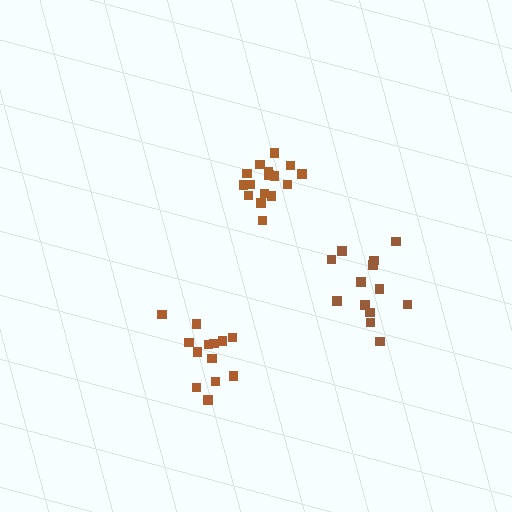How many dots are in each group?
Group 1: 13 dots, Group 2: 13 dots, Group 3: 16 dots (42 total).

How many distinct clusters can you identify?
There are 3 distinct clusters.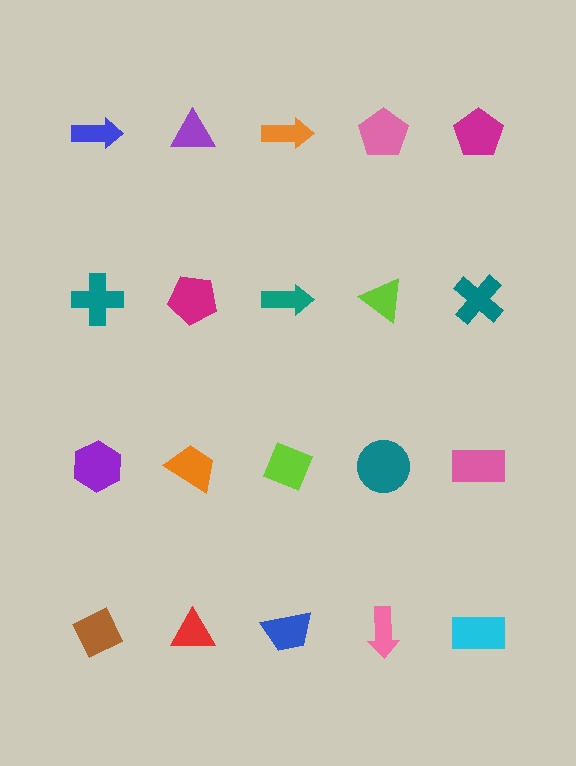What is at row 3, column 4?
A teal circle.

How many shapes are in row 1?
5 shapes.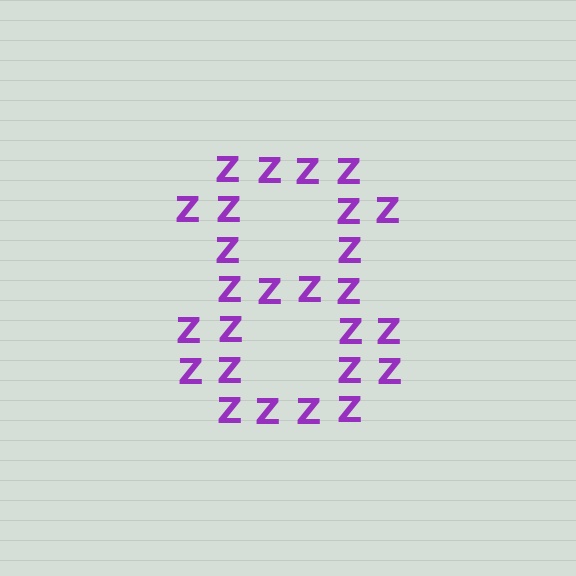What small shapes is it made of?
It is made of small letter Z's.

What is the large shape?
The large shape is the digit 8.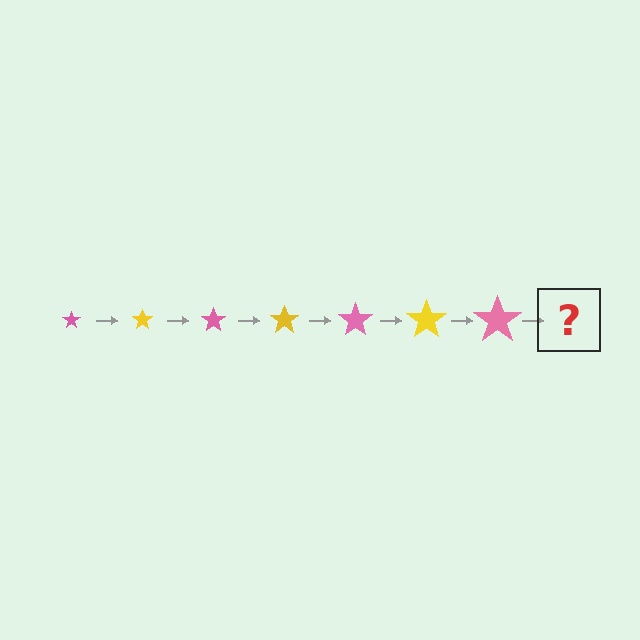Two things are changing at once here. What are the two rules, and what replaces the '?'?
The two rules are that the star grows larger each step and the color cycles through pink and yellow. The '?' should be a yellow star, larger than the previous one.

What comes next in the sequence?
The next element should be a yellow star, larger than the previous one.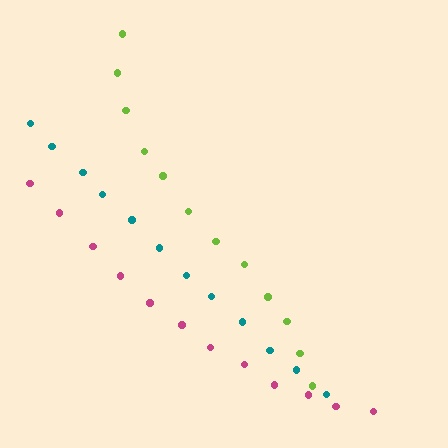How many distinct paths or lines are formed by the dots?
There are 3 distinct paths.